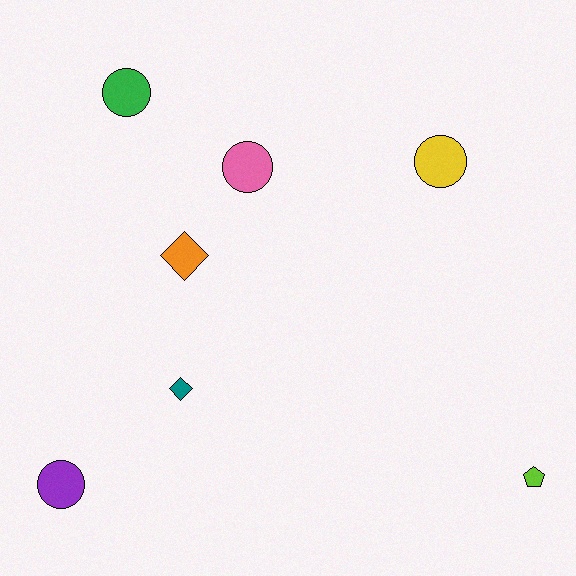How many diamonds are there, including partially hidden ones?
There are 2 diamonds.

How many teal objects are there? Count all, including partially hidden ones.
There is 1 teal object.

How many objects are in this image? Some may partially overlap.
There are 7 objects.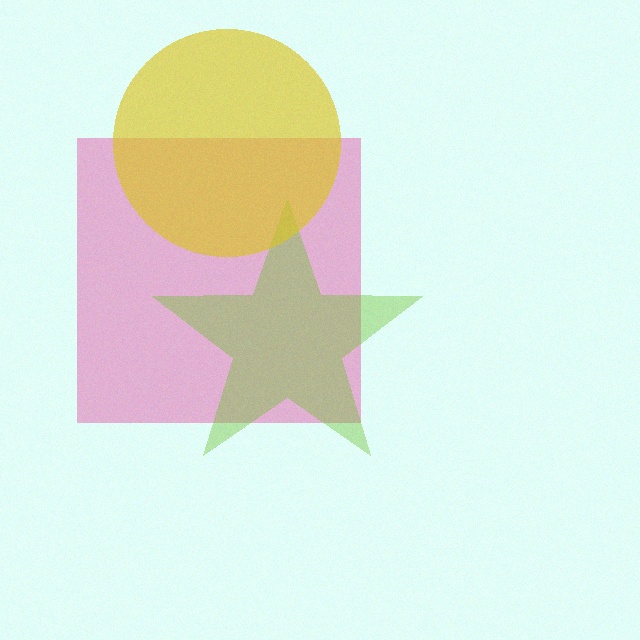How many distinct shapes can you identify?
There are 3 distinct shapes: a pink square, a lime star, a yellow circle.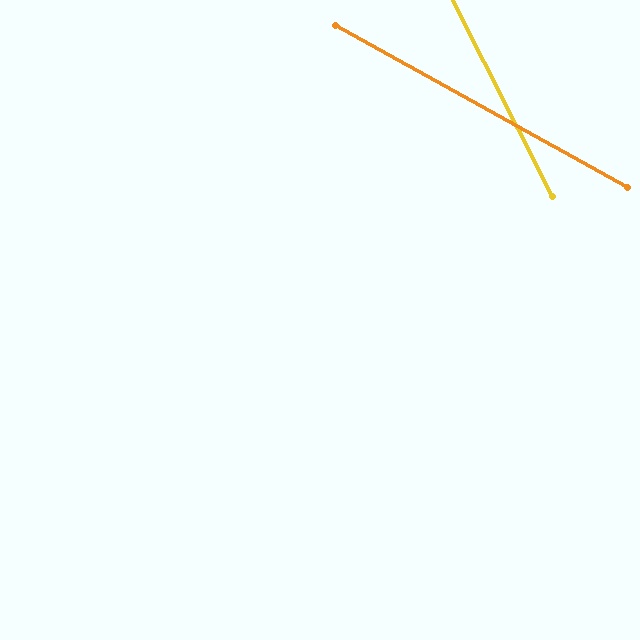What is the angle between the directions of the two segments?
Approximately 34 degrees.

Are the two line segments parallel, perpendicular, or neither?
Neither parallel nor perpendicular — they differ by about 34°.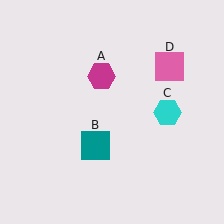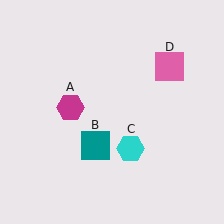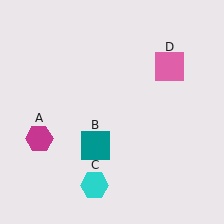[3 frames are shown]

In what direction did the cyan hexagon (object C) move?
The cyan hexagon (object C) moved down and to the left.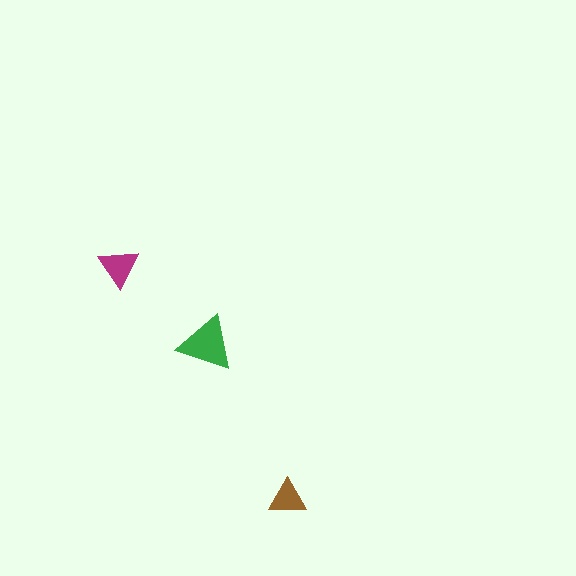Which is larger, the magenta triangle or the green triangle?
The green one.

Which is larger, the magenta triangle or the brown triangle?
The magenta one.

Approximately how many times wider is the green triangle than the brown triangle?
About 1.5 times wider.